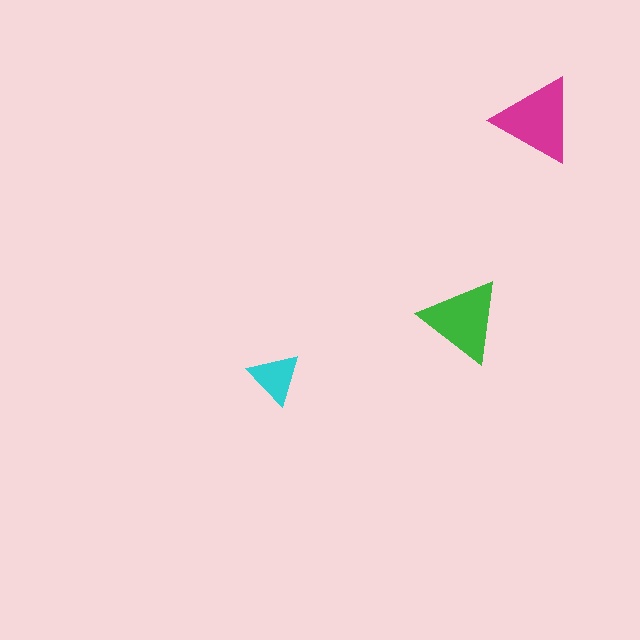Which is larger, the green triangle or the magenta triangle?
The magenta one.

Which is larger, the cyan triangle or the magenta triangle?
The magenta one.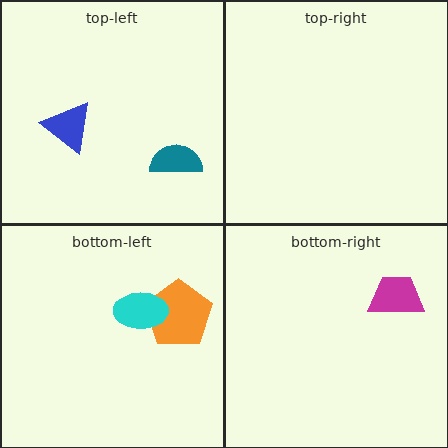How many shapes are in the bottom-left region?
2.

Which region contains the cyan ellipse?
The bottom-left region.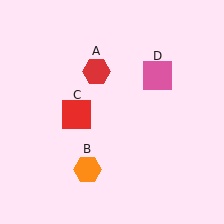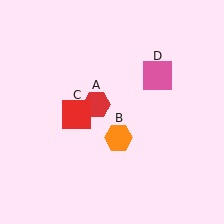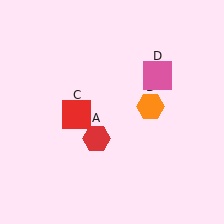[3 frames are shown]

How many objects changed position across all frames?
2 objects changed position: red hexagon (object A), orange hexagon (object B).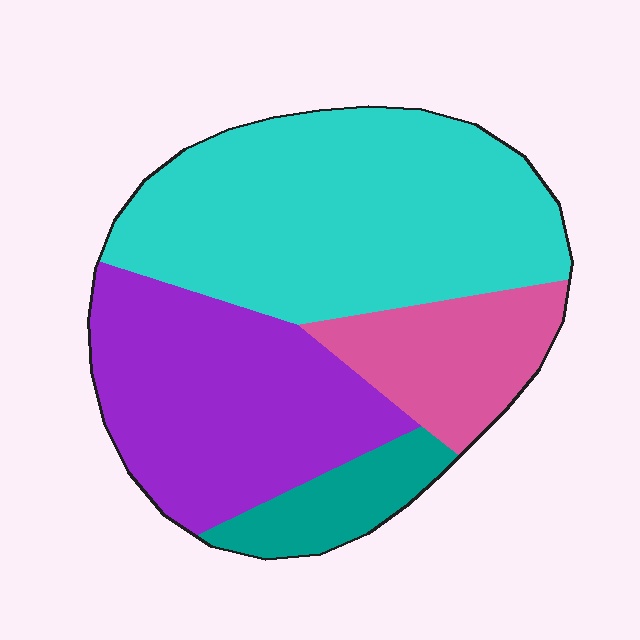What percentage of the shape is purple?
Purple covers roughly 30% of the shape.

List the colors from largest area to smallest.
From largest to smallest: cyan, purple, pink, teal.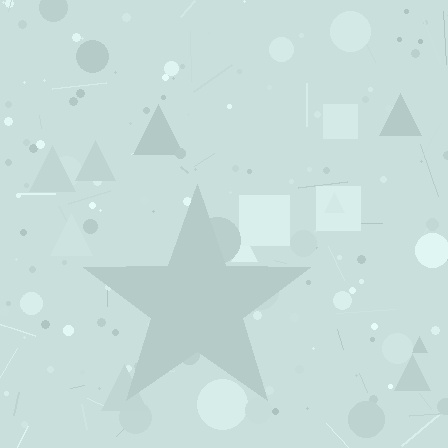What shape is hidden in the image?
A star is hidden in the image.